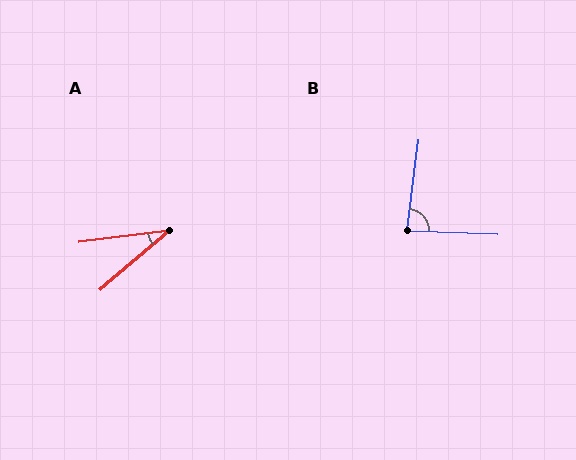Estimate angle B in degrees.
Approximately 85 degrees.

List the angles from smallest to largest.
A (33°), B (85°).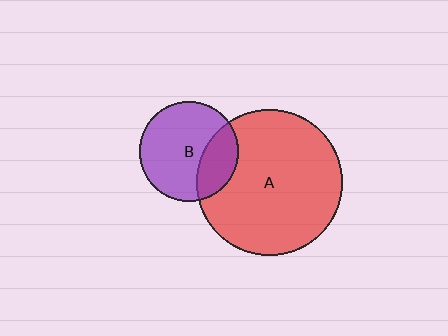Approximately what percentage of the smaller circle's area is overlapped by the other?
Approximately 30%.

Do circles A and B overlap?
Yes.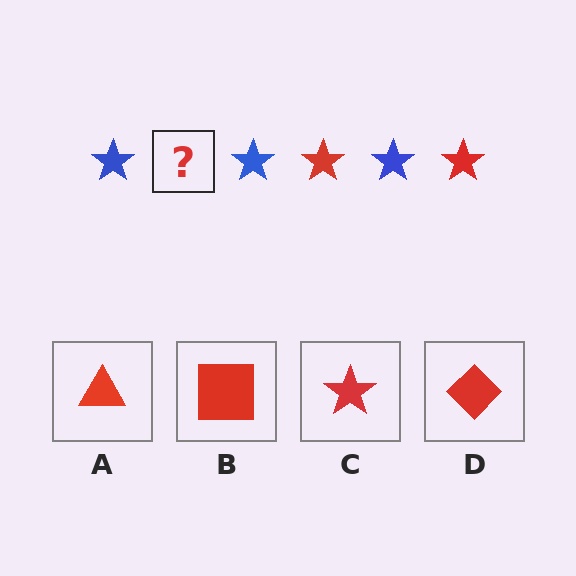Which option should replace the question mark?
Option C.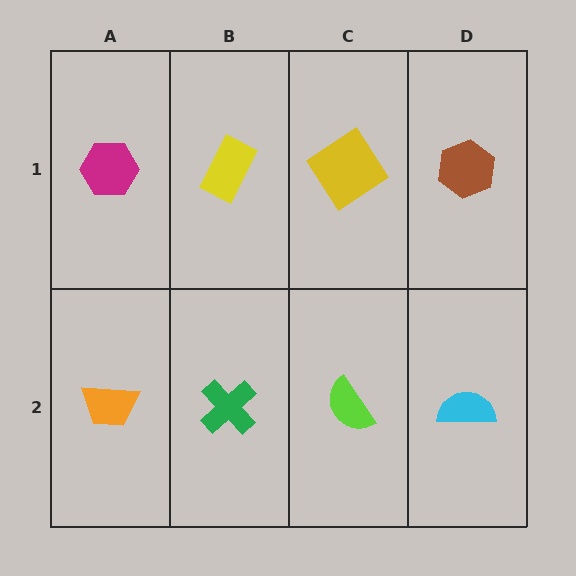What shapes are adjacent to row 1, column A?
An orange trapezoid (row 2, column A), a yellow rectangle (row 1, column B).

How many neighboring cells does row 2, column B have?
3.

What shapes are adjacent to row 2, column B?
A yellow rectangle (row 1, column B), an orange trapezoid (row 2, column A), a lime semicircle (row 2, column C).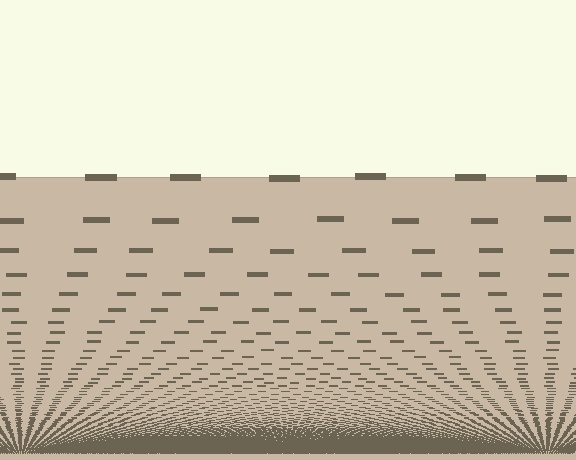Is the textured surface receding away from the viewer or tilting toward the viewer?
The surface appears to tilt toward the viewer. Texture elements get larger and sparser toward the top.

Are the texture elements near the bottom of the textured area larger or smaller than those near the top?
Smaller. The gradient is inverted — elements near the bottom are smaller and denser.